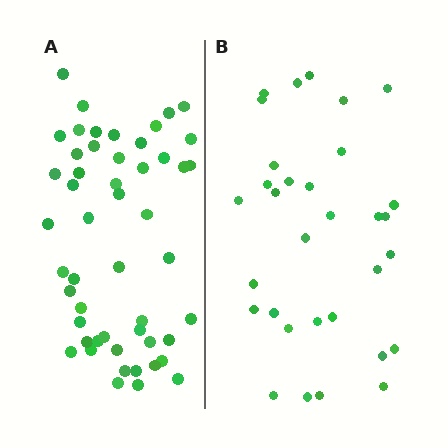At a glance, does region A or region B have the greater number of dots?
Region A (the left region) has more dots.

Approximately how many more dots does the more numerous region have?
Region A has approximately 20 more dots than region B.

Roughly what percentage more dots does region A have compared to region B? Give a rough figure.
About 60% more.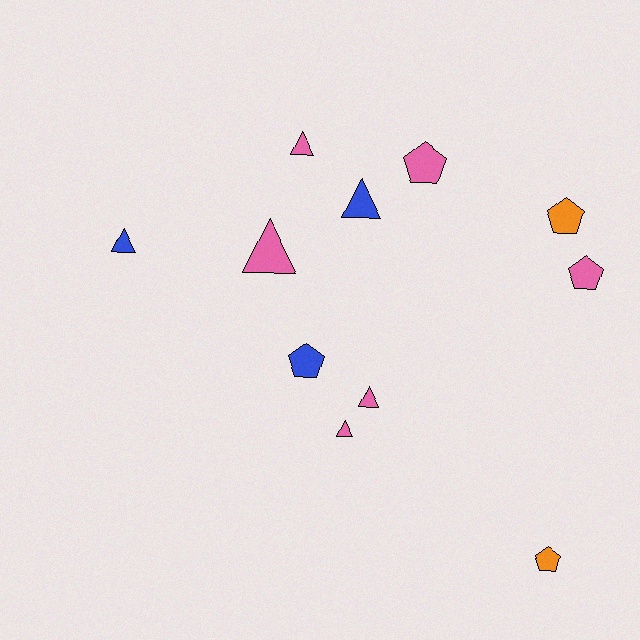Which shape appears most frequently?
Triangle, with 6 objects.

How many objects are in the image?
There are 11 objects.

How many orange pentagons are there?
There are 2 orange pentagons.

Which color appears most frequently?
Pink, with 6 objects.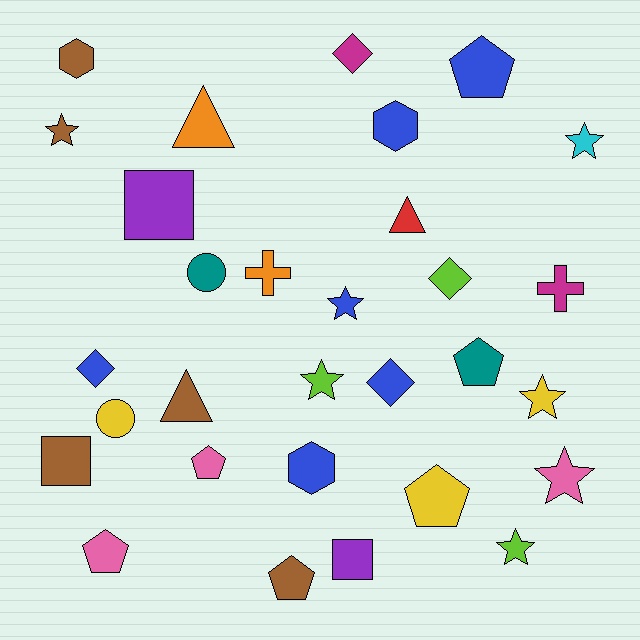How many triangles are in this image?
There are 3 triangles.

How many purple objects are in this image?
There are 2 purple objects.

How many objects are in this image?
There are 30 objects.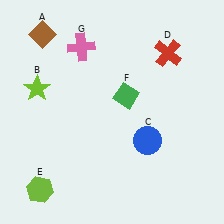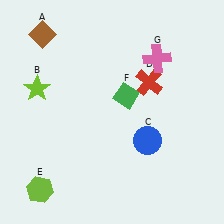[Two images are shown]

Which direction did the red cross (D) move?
The red cross (D) moved down.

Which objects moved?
The objects that moved are: the red cross (D), the pink cross (G).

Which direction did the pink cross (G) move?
The pink cross (G) moved right.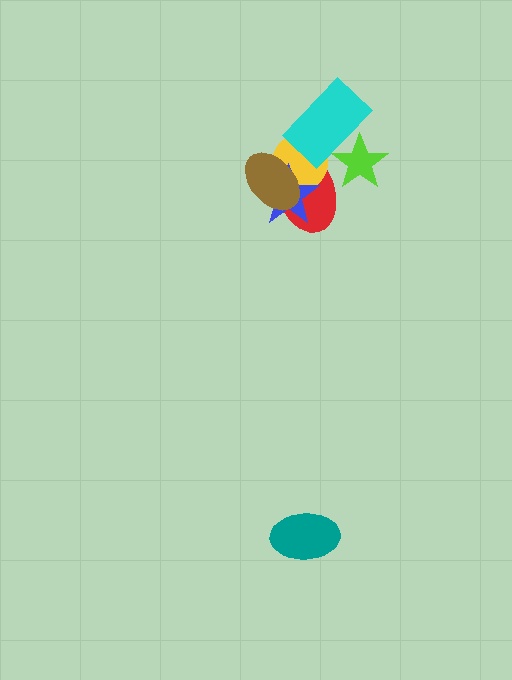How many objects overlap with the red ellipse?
5 objects overlap with the red ellipse.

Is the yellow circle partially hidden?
Yes, it is partially covered by another shape.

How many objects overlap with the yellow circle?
4 objects overlap with the yellow circle.